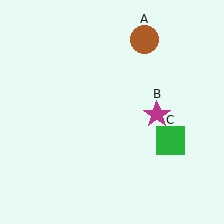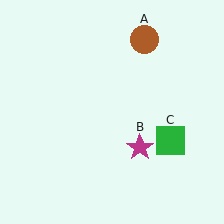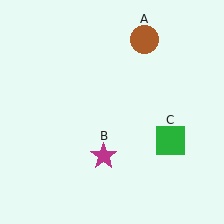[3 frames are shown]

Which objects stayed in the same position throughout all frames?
Brown circle (object A) and green square (object C) remained stationary.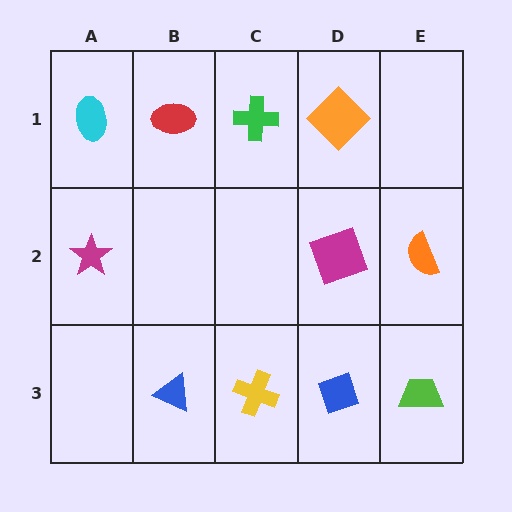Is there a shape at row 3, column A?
No, that cell is empty.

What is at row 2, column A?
A magenta star.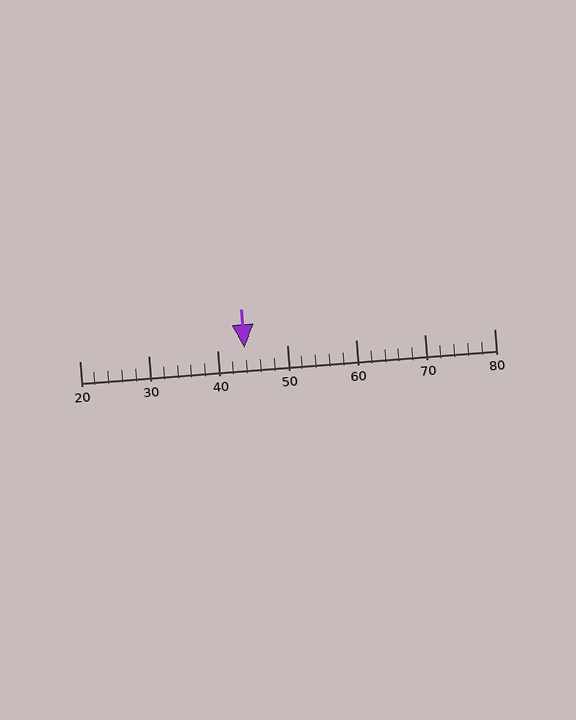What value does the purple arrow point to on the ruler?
The purple arrow points to approximately 44.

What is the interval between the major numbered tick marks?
The major tick marks are spaced 10 units apart.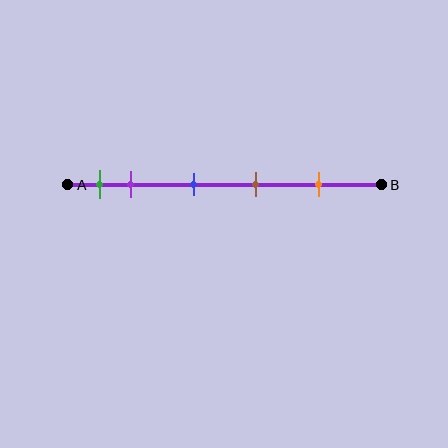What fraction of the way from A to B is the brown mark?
The brown mark is approximately 60% (0.6) of the way from A to B.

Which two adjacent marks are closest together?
The green and purple marks are the closest adjacent pair.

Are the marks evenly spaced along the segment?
No, the marks are not evenly spaced.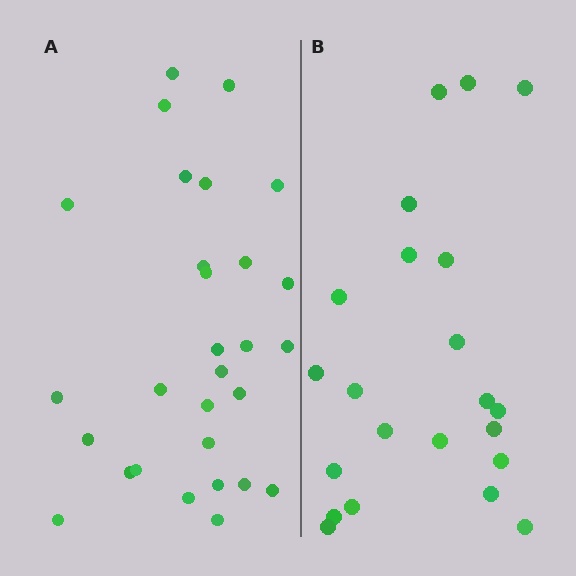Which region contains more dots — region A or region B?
Region A (the left region) has more dots.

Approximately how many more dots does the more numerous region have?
Region A has roughly 8 or so more dots than region B.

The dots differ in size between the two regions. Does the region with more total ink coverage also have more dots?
No. Region B has more total ink coverage because its dots are larger, but region A actually contains more individual dots. Total area can be misleading — the number of items is what matters here.